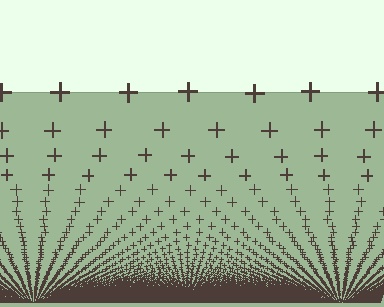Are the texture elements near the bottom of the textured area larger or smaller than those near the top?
Smaller. The gradient is inverted — elements near the bottom are smaller and denser.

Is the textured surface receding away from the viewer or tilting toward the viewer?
The surface appears to tilt toward the viewer. Texture elements get larger and sparser toward the top.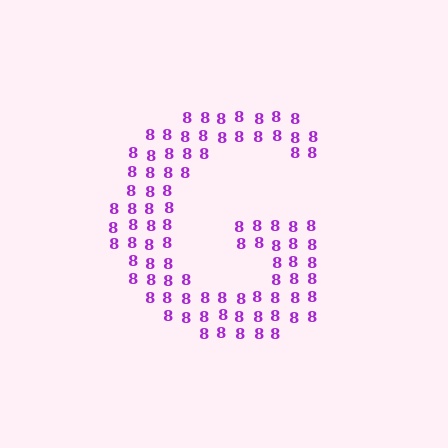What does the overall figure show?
The overall figure shows the letter G.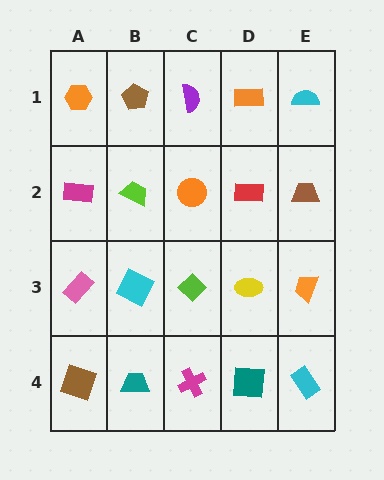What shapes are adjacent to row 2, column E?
A cyan semicircle (row 1, column E), an orange trapezoid (row 3, column E), a red rectangle (row 2, column D).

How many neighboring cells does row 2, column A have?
3.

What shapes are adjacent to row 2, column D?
An orange rectangle (row 1, column D), a yellow ellipse (row 3, column D), an orange circle (row 2, column C), a brown trapezoid (row 2, column E).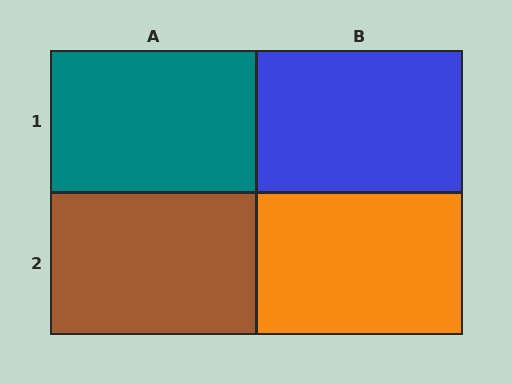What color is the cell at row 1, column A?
Teal.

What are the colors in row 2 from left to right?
Brown, orange.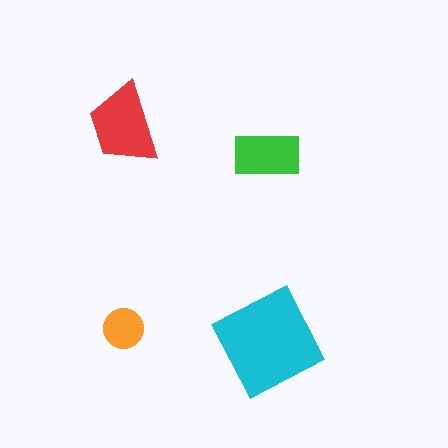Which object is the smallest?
The orange circle.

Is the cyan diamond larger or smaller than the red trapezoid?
Larger.